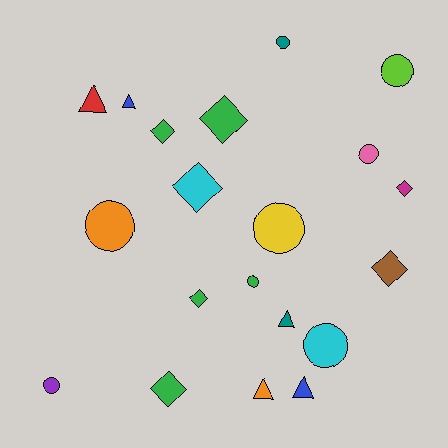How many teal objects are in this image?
There are 2 teal objects.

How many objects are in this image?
There are 20 objects.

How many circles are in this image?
There are 8 circles.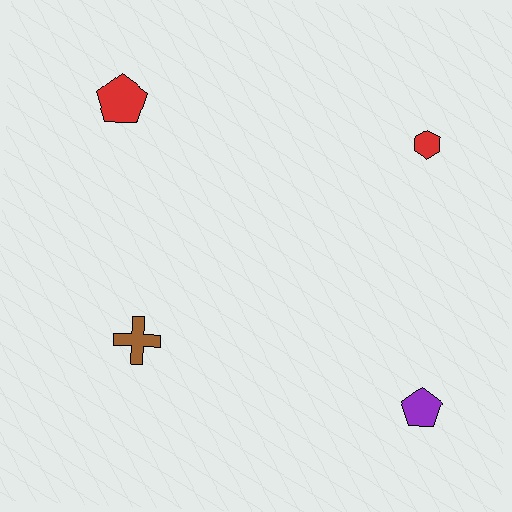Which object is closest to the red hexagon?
The purple pentagon is closest to the red hexagon.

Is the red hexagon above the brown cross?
Yes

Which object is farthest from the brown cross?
The red hexagon is farthest from the brown cross.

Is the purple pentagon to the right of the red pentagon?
Yes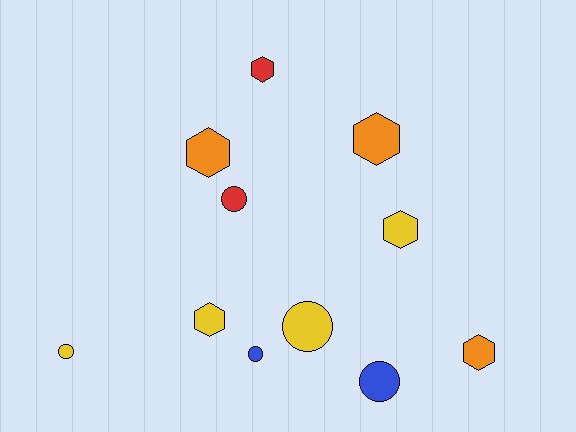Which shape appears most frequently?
Hexagon, with 6 objects.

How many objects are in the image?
There are 11 objects.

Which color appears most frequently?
Yellow, with 4 objects.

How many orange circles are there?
There are no orange circles.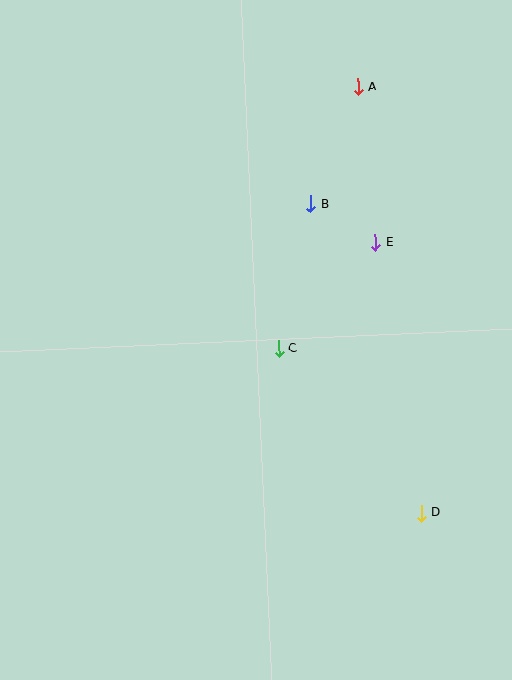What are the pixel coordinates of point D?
Point D is at (421, 513).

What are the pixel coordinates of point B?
Point B is at (311, 204).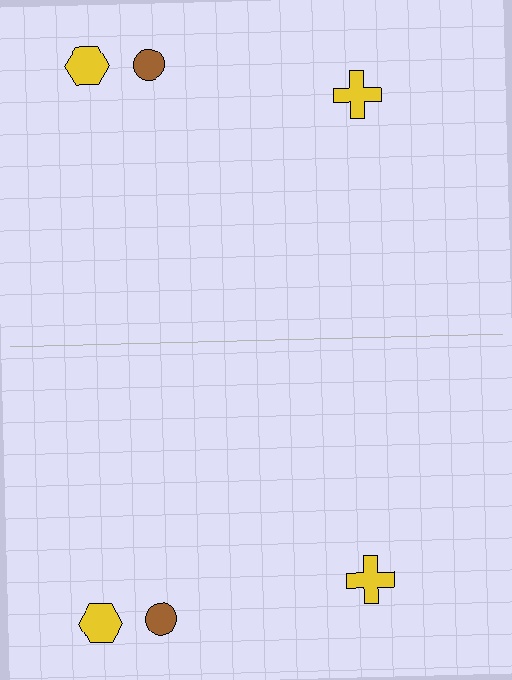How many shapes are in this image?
There are 6 shapes in this image.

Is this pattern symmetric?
Yes, this pattern has bilateral (reflection) symmetry.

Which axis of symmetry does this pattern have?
The pattern has a horizontal axis of symmetry running through the center of the image.